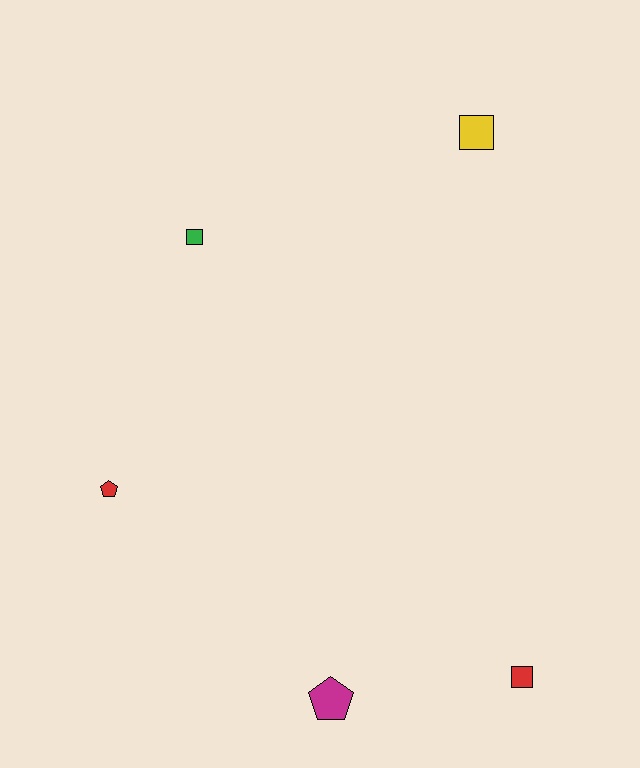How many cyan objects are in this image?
There are no cyan objects.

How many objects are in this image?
There are 5 objects.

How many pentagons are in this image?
There are 2 pentagons.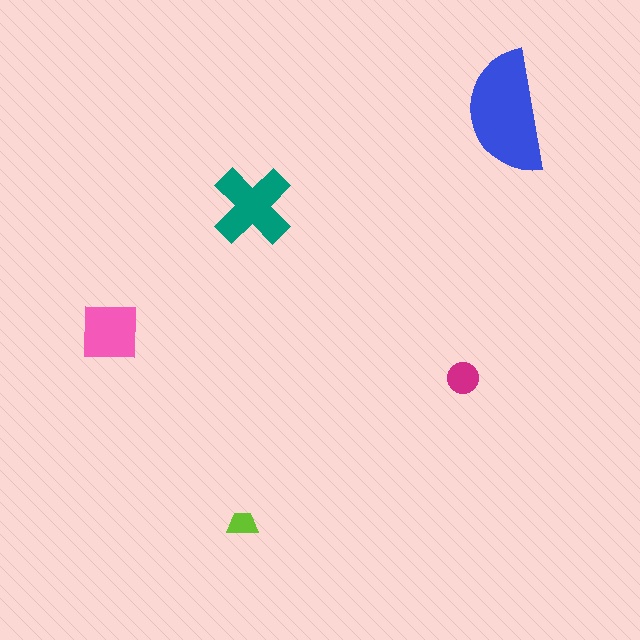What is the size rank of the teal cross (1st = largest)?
2nd.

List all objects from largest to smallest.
The blue semicircle, the teal cross, the pink square, the magenta circle, the lime trapezoid.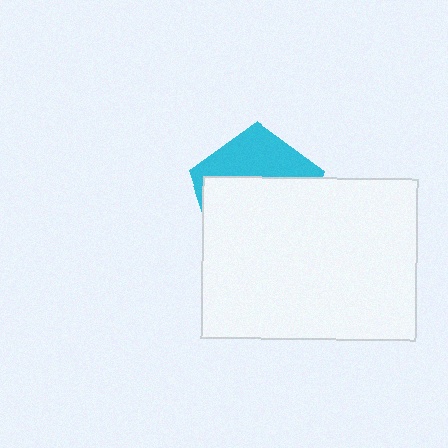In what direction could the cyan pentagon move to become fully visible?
The cyan pentagon could move up. That would shift it out from behind the white rectangle entirely.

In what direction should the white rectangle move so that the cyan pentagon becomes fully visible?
The white rectangle should move down. That is the shortest direction to clear the overlap and leave the cyan pentagon fully visible.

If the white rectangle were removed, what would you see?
You would see the complete cyan pentagon.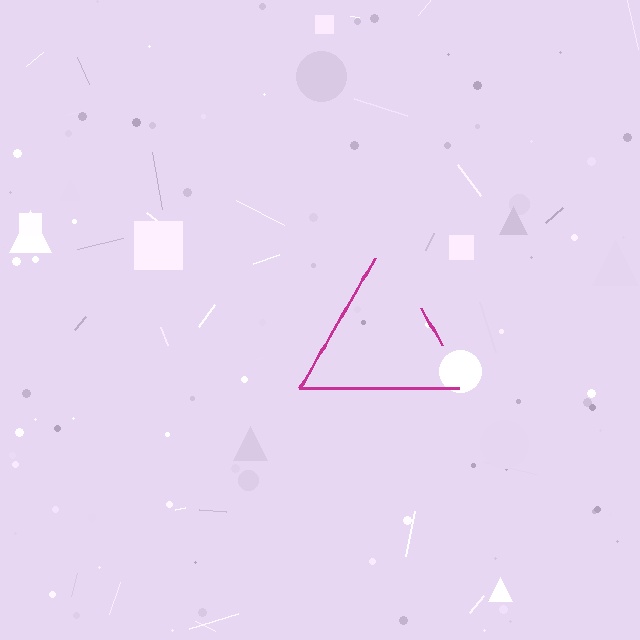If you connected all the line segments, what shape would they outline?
They would outline a triangle.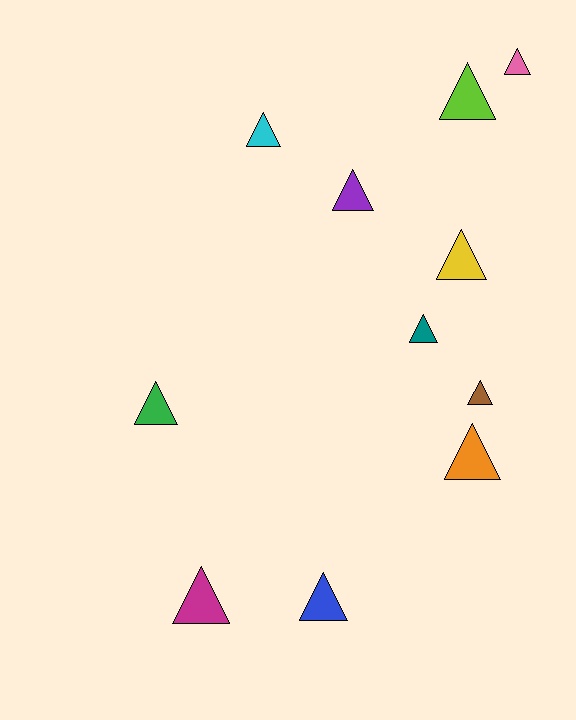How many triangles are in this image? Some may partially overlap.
There are 11 triangles.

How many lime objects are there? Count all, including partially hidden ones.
There is 1 lime object.